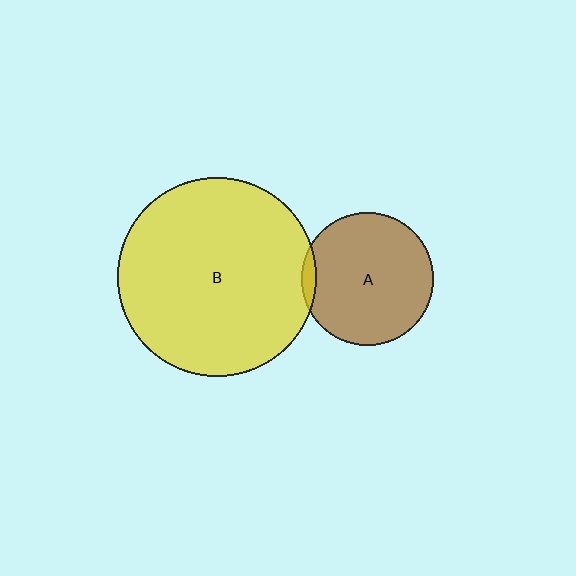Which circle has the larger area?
Circle B (yellow).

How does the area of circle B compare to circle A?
Approximately 2.2 times.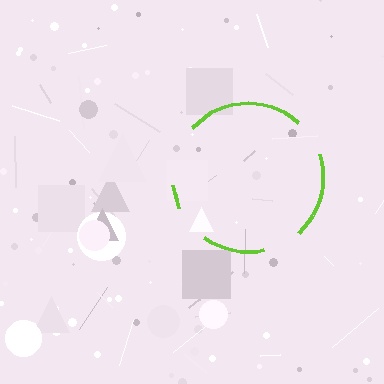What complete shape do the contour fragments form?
The contour fragments form a circle.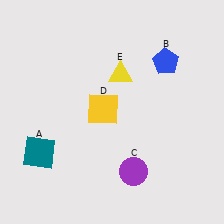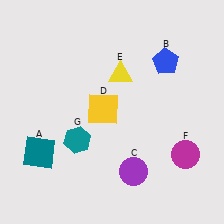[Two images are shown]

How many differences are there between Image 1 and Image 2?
There are 2 differences between the two images.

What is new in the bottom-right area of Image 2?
A magenta circle (F) was added in the bottom-right area of Image 2.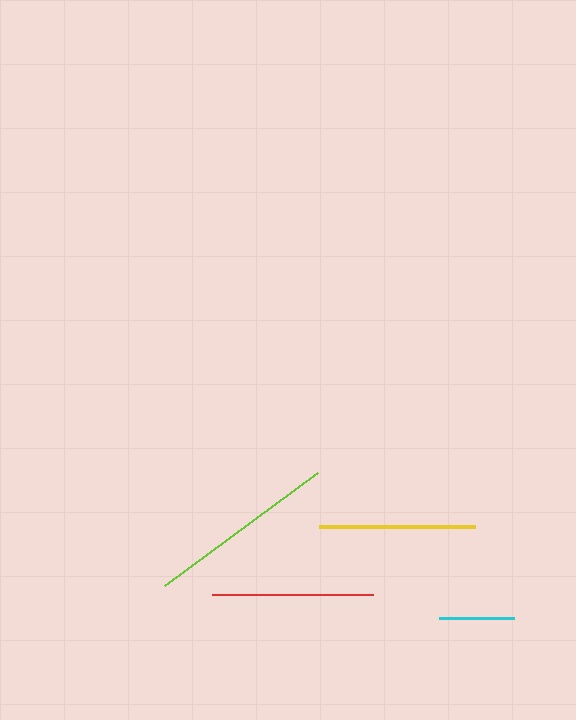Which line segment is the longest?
The lime line is the longest at approximately 190 pixels.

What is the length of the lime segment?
The lime segment is approximately 190 pixels long.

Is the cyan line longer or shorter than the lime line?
The lime line is longer than the cyan line.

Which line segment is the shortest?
The cyan line is the shortest at approximately 76 pixels.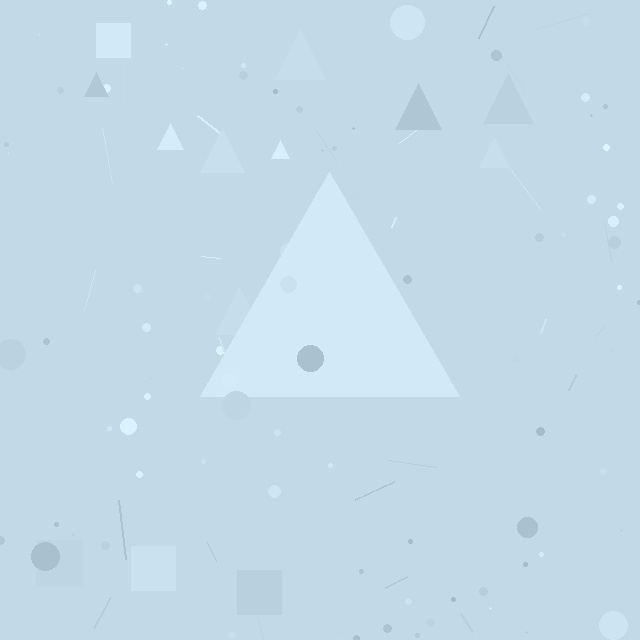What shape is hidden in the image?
A triangle is hidden in the image.